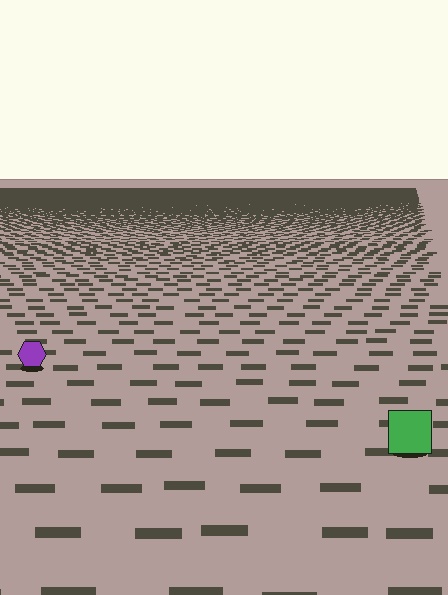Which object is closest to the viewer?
The green square is closest. The texture marks near it are larger and more spread out.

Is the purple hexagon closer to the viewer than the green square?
No. The green square is closer — you can tell from the texture gradient: the ground texture is coarser near it.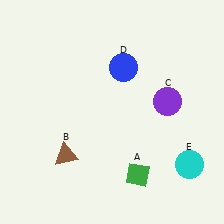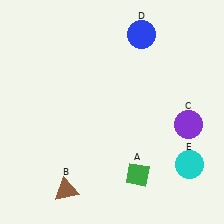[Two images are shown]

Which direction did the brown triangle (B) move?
The brown triangle (B) moved down.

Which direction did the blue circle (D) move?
The blue circle (D) moved up.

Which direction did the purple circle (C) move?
The purple circle (C) moved down.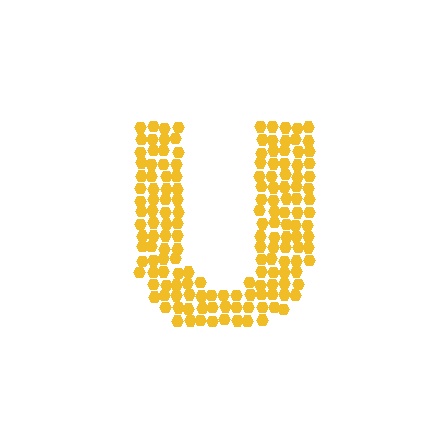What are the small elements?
The small elements are hexagons.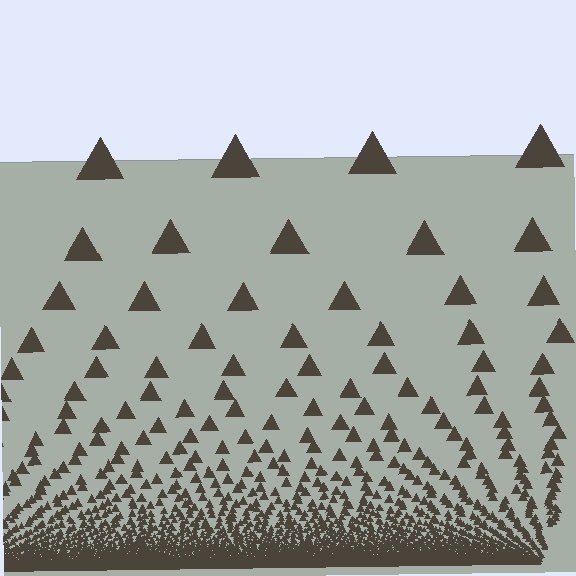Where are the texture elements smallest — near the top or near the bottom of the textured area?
Near the bottom.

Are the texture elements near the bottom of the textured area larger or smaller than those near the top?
Smaller. The gradient is inverted — elements near the bottom are smaller and denser.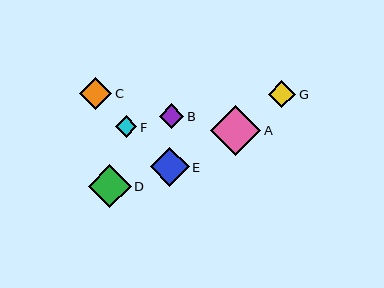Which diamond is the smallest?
Diamond F is the smallest with a size of approximately 22 pixels.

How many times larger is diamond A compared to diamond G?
Diamond A is approximately 1.8 times the size of diamond G.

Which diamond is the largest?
Diamond A is the largest with a size of approximately 50 pixels.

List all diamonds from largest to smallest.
From largest to smallest: A, D, E, C, G, B, F.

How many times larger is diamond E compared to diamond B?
Diamond E is approximately 1.6 times the size of diamond B.